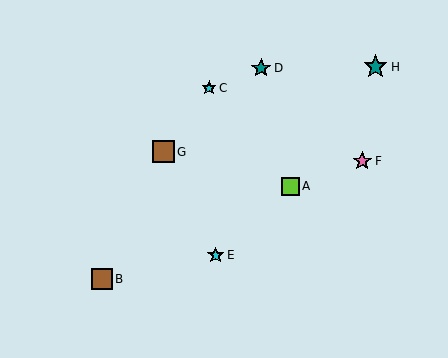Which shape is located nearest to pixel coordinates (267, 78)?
The teal star (labeled D) at (261, 68) is nearest to that location.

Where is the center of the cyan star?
The center of the cyan star is at (209, 88).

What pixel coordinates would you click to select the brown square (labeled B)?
Click at (102, 279) to select the brown square B.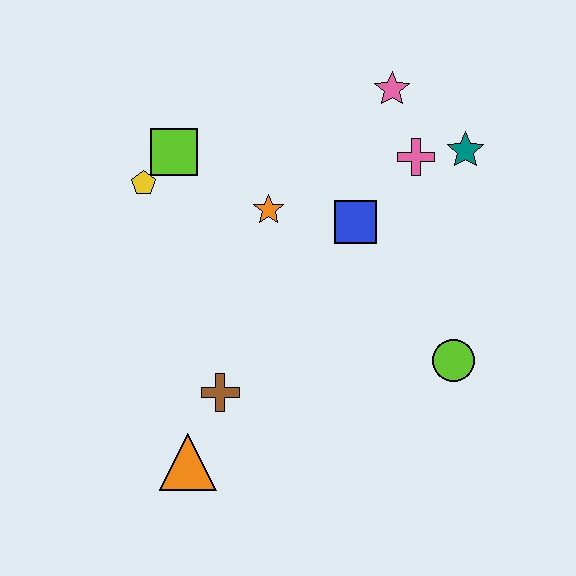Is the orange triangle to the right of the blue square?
No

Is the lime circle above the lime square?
No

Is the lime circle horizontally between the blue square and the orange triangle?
No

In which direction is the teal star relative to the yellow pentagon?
The teal star is to the right of the yellow pentagon.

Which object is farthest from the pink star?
The orange triangle is farthest from the pink star.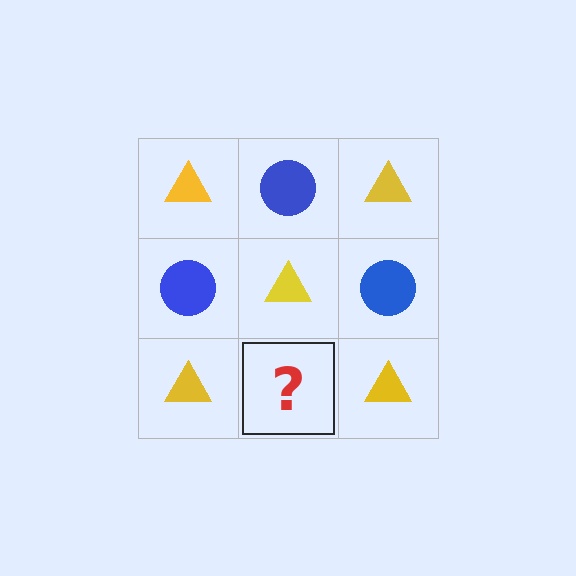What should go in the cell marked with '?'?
The missing cell should contain a blue circle.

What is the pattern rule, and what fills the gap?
The rule is that it alternates yellow triangle and blue circle in a checkerboard pattern. The gap should be filled with a blue circle.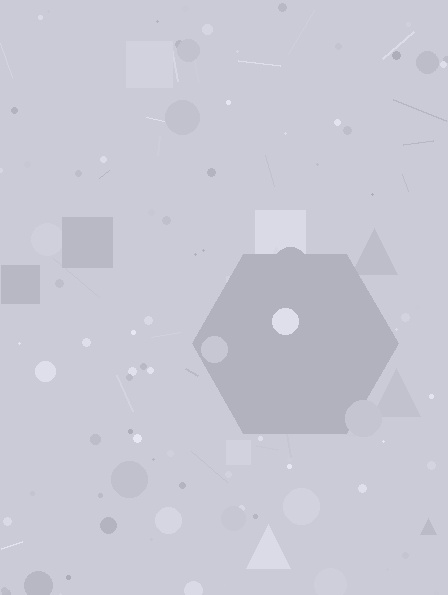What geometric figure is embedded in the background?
A hexagon is embedded in the background.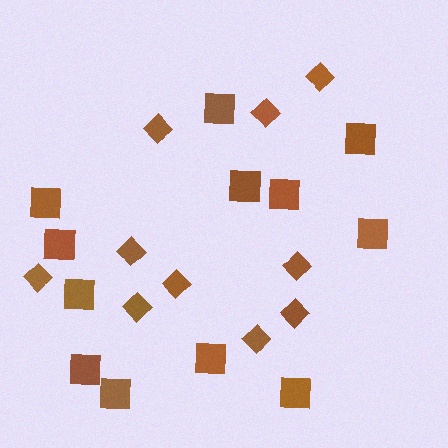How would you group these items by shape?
There are 2 groups: one group of squares (12) and one group of diamonds (10).